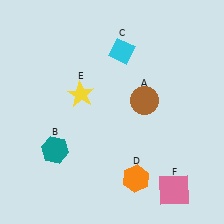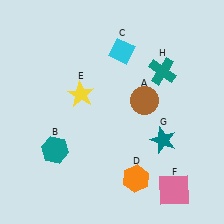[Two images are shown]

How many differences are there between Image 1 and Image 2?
There are 2 differences between the two images.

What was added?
A teal star (G), a teal cross (H) were added in Image 2.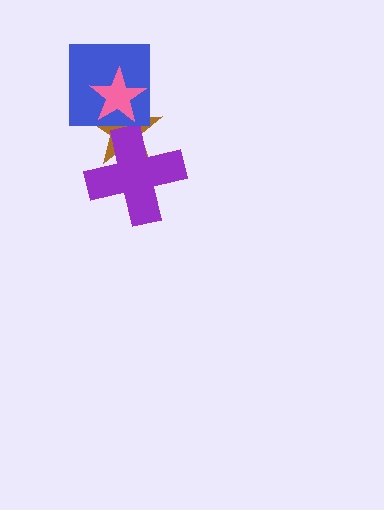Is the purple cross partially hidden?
No, no other shape covers it.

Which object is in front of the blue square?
The pink star is in front of the blue square.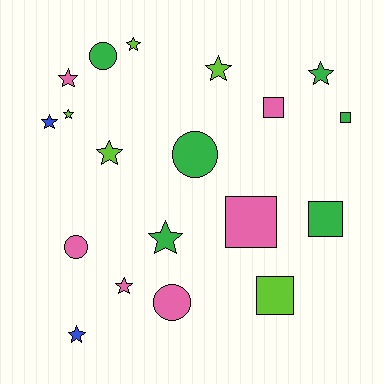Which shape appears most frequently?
Star, with 10 objects.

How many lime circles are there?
There are no lime circles.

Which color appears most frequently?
Pink, with 6 objects.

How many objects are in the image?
There are 19 objects.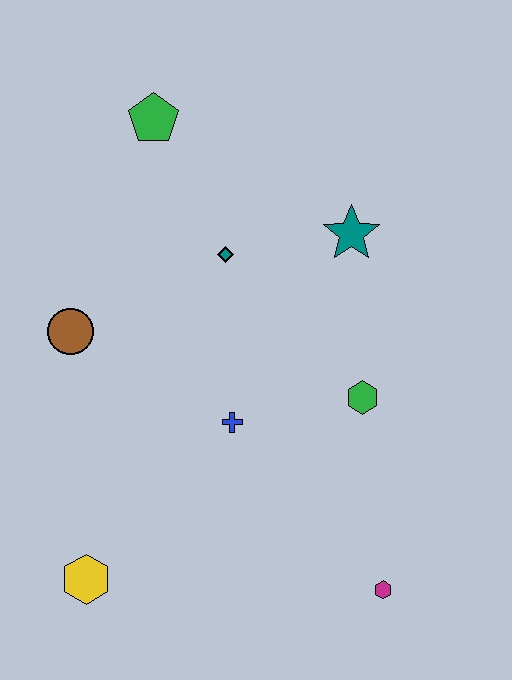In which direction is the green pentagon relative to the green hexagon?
The green pentagon is above the green hexagon.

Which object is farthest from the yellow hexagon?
The green pentagon is farthest from the yellow hexagon.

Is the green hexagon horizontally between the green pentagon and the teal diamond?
No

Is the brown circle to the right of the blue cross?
No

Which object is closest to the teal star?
The teal diamond is closest to the teal star.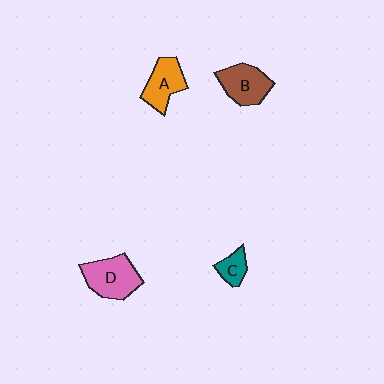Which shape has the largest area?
Shape D (pink).